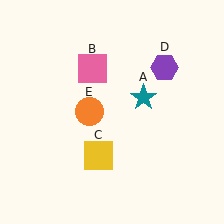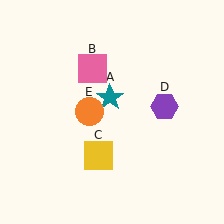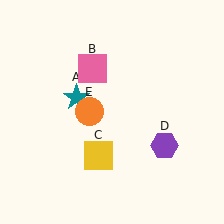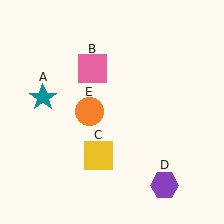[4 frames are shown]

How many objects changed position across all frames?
2 objects changed position: teal star (object A), purple hexagon (object D).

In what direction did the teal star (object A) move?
The teal star (object A) moved left.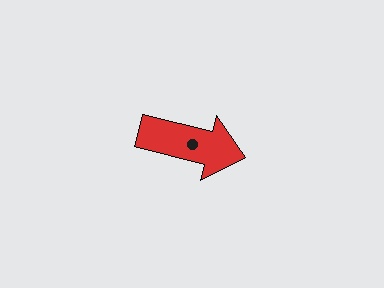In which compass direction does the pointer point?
East.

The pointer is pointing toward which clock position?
Roughly 3 o'clock.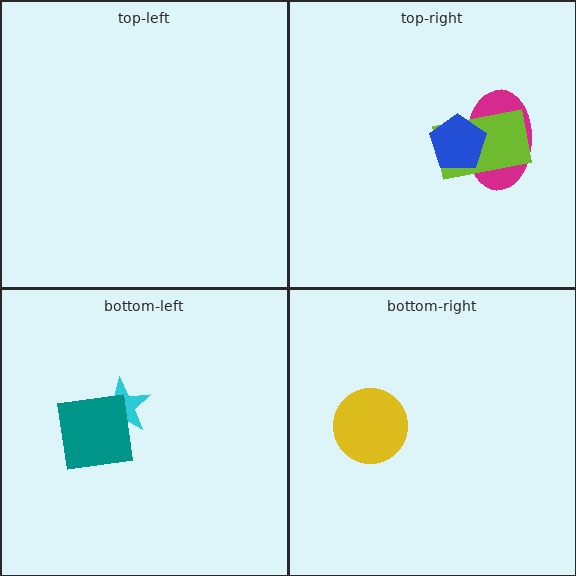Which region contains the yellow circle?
The bottom-right region.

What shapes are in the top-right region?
The magenta ellipse, the lime rectangle, the blue pentagon.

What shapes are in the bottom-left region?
The cyan star, the teal square.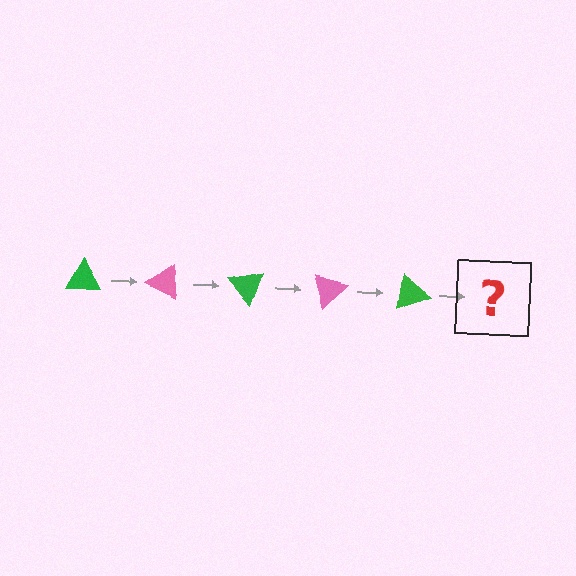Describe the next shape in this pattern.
It should be a pink triangle, rotated 125 degrees from the start.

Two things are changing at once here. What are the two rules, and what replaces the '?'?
The two rules are that it rotates 25 degrees each step and the color cycles through green and pink. The '?' should be a pink triangle, rotated 125 degrees from the start.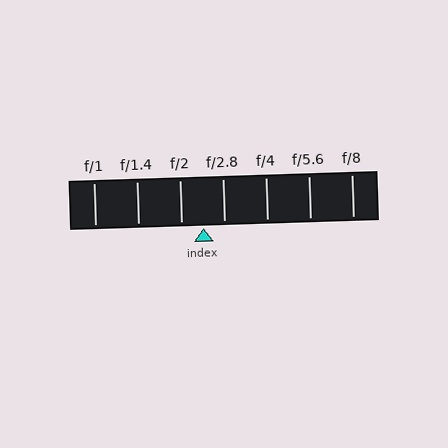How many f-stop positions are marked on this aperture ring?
There are 7 f-stop positions marked.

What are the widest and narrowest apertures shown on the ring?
The widest aperture shown is f/1 and the narrowest is f/8.